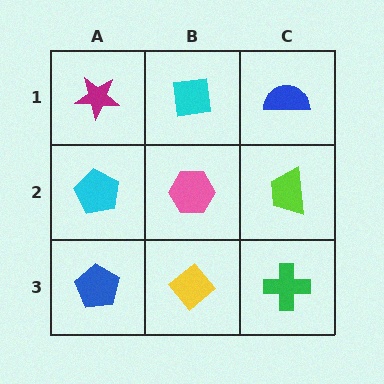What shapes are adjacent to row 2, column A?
A magenta star (row 1, column A), a blue pentagon (row 3, column A), a pink hexagon (row 2, column B).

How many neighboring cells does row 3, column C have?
2.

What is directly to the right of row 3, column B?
A green cross.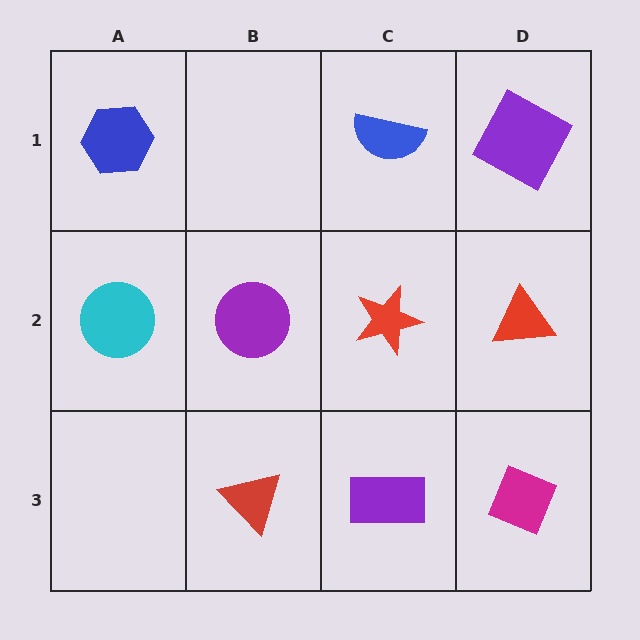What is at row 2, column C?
A red star.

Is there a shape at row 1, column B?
No, that cell is empty.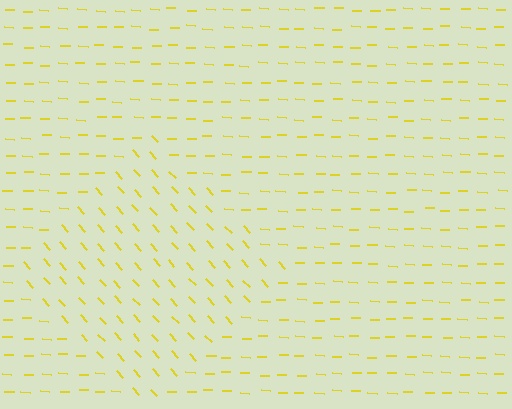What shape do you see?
I see a diamond.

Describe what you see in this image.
The image is filled with small yellow line segments. A diamond region in the image has lines oriented differently from the surrounding lines, creating a visible texture boundary.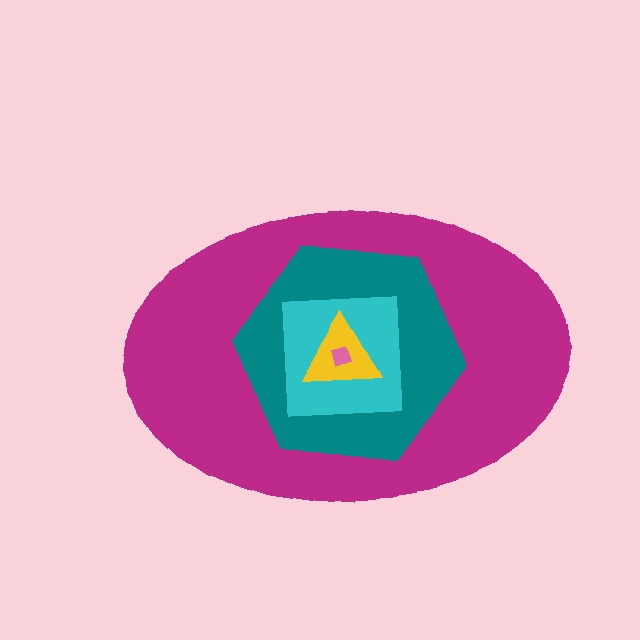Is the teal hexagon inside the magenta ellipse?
Yes.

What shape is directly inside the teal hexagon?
The cyan square.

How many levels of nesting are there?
5.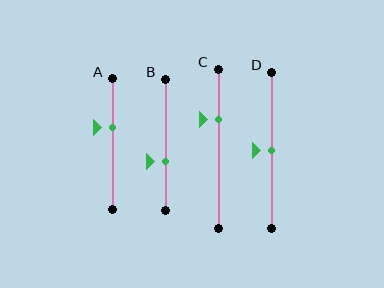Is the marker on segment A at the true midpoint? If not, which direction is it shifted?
No, the marker on segment A is shifted upward by about 13% of the segment length.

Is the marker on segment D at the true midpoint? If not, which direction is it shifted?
Yes, the marker on segment D is at the true midpoint.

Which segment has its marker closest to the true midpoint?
Segment D has its marker closest to the true midpoint.